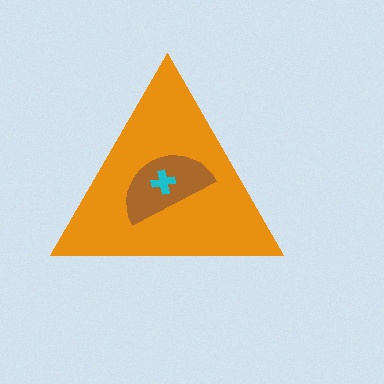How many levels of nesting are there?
3.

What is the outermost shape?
The orange triangle.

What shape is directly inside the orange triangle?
The brown semicircle.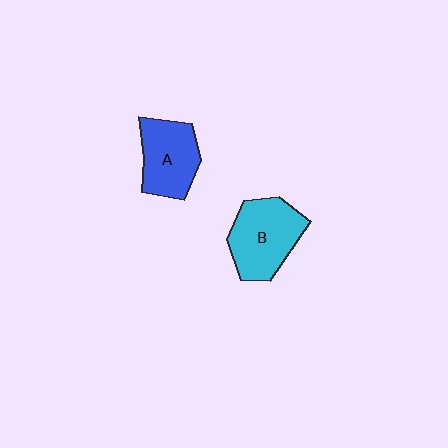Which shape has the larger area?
Shape B (cyan).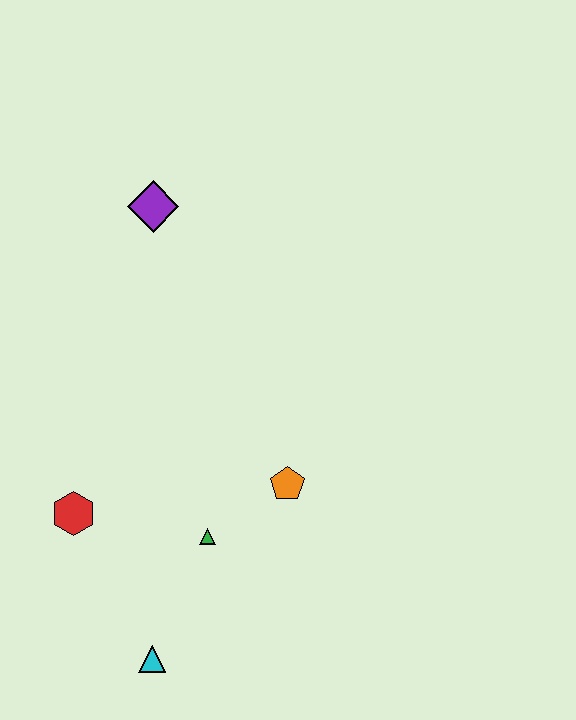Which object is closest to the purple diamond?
The orange pentagon is closest to the purple diamond.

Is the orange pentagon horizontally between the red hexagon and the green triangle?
No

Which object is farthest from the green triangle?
The purple diamond is farthest from the green triangle.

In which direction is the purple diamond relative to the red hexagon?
The purple diamond is above the red hexagon.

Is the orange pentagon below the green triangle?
No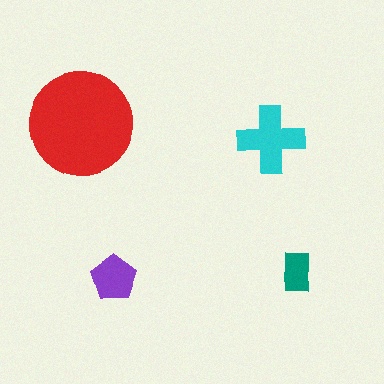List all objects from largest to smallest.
The red circle, the cyan cross, the purple pentagon, the teal rectangle.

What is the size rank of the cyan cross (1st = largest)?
2nd.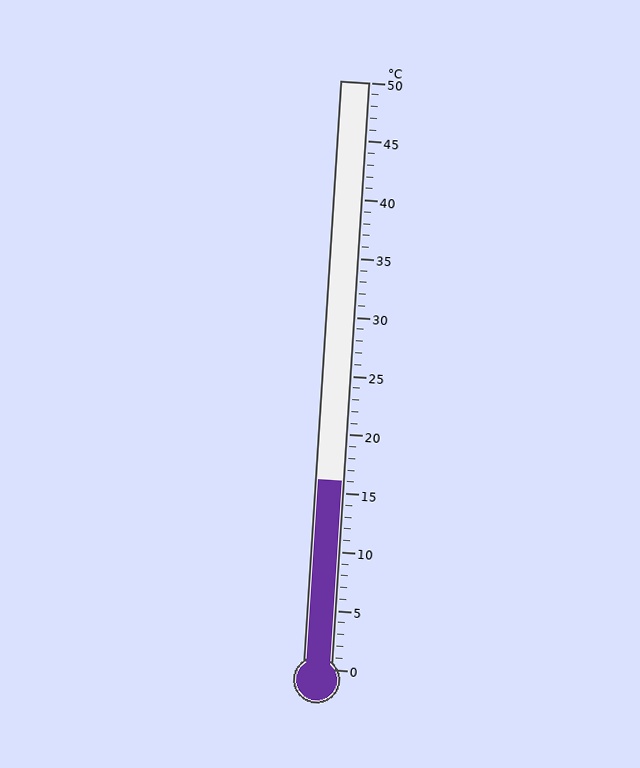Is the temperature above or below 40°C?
The temperature is below 40°C.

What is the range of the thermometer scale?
The thermometer scale ranges from 0°C to 50°C.